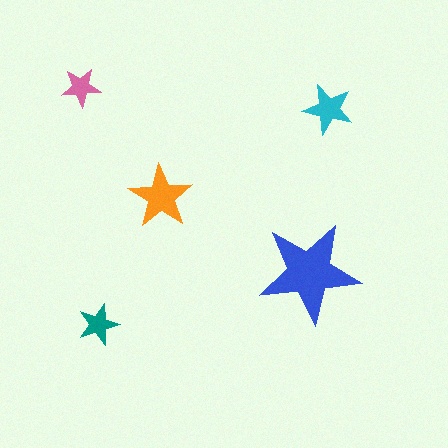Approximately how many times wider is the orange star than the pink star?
About 1.5 times wider.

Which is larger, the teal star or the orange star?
The orange one.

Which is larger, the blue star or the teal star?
The blue one.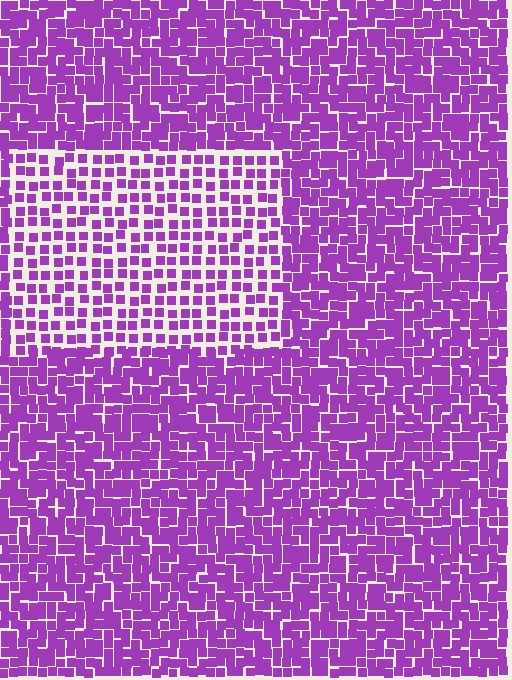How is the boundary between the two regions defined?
The boundary is defined by a change in element density (approximately 1.8x ratio). All elements are the same color, size, and shape.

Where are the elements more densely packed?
The elements are more densely packed outside the rectangle boundary.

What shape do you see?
I see a rectangle.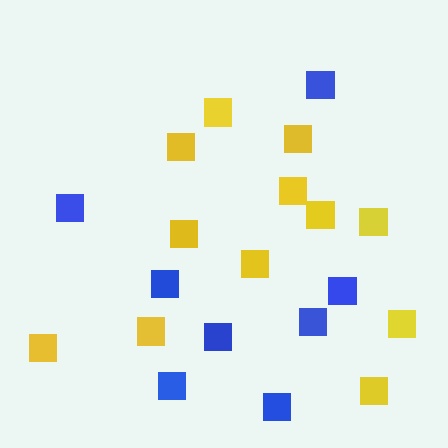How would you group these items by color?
There are 2 groups: one group of yellow squares (12) and one group of blue squares (8).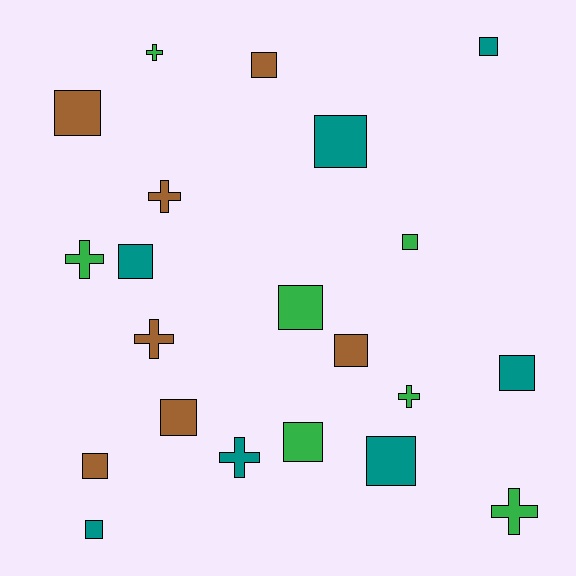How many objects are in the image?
There are 21 objects.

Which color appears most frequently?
Brown, with 7 objects.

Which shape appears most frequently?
Square, with 14 objects.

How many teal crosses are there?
There is 1 teal cross.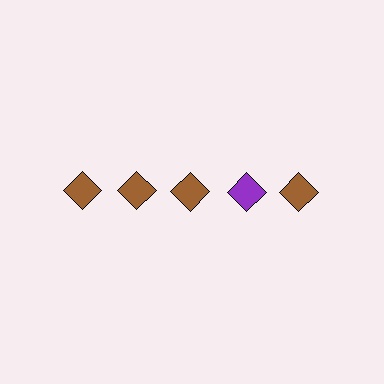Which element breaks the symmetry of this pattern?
The purple diamond in the top row, second from right column breaks the symmetry. All other shapes are brown diamonds.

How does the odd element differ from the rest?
It has a different color: purple instead of brown.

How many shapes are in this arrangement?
There are 5 shapes arranged in a grid pattern.